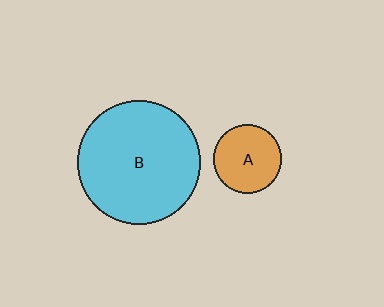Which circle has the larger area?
Circle B (cyan).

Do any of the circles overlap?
No, none of the circles overlap.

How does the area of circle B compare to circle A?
Approximately 3.3 times.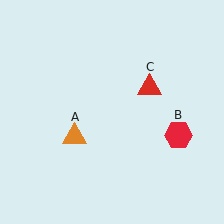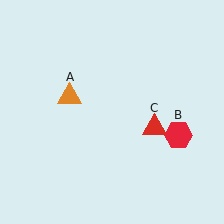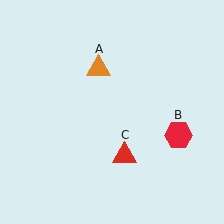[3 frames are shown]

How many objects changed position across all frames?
2 objects changed position: orange triangle (object A), red triangle (object C).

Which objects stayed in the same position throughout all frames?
Red hexagon (object B) remained stationary.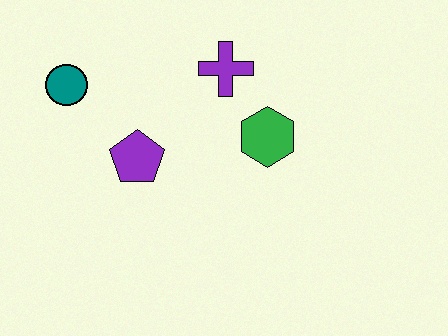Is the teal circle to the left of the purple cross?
Yes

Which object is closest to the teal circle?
The purple pentagon is closest to the teal circle.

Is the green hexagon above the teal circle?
No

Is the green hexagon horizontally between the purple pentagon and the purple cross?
No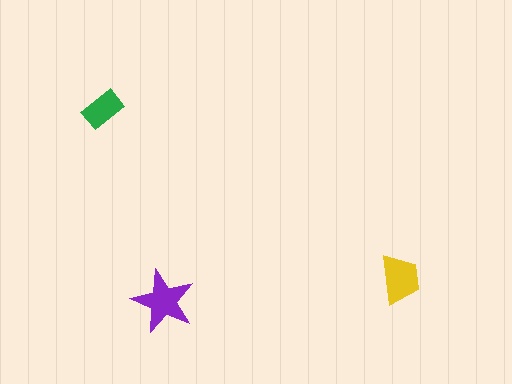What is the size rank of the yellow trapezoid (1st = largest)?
2nd.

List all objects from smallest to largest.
The green rectangle, the yellow trapezoid, the purple star.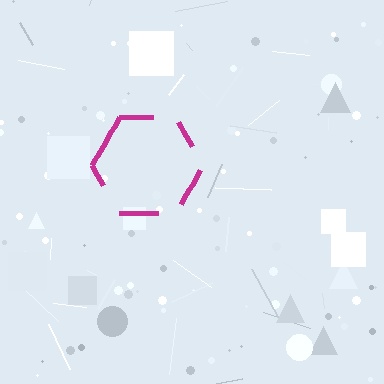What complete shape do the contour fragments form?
The contour fragments form a hexagon.